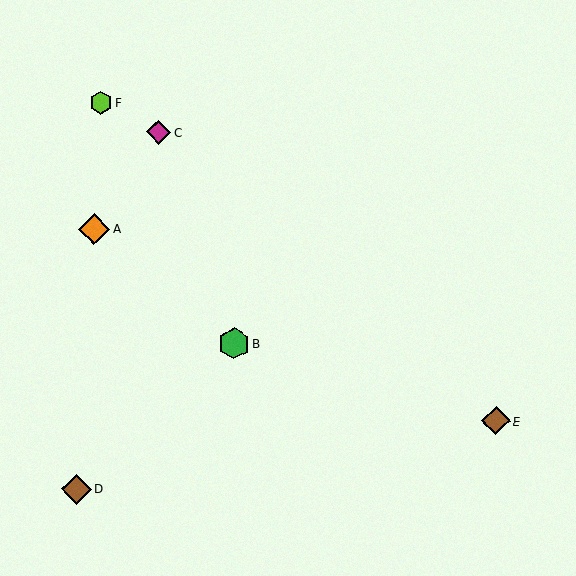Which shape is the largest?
The green hexagon (labeled B) is the largest.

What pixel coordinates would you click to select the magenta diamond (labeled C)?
Click at (159, 132) to select the magenta diamond C.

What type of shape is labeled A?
Shape A is an orange diamond.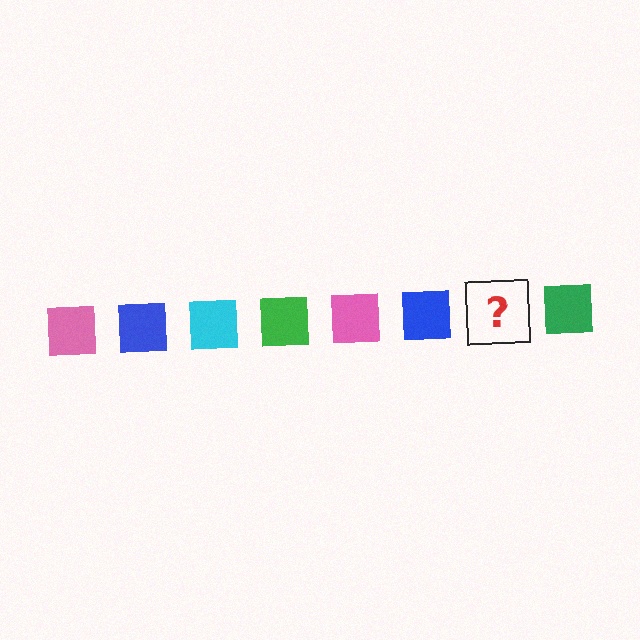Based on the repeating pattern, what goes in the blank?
The blank should be a cyan square.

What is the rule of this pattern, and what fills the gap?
The rule is that the pattern cycles through pink, blue, cyan, green squares. The gap should be filled with a cyan square.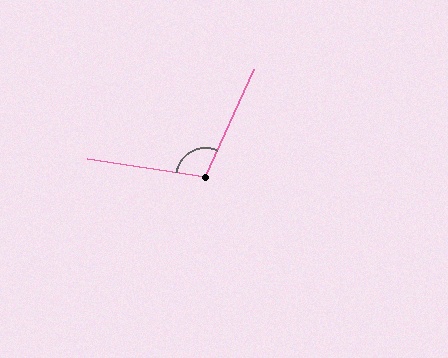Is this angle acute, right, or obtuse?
It is obtuse.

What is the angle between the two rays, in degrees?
Approximately 106 degrees.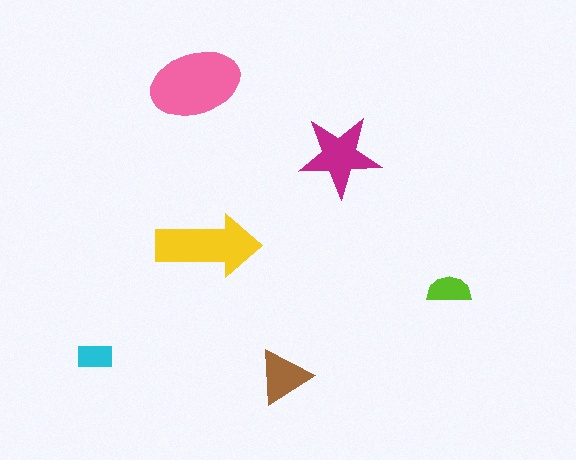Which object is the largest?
The pink ellipse.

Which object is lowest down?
The brown triangle is bottommost.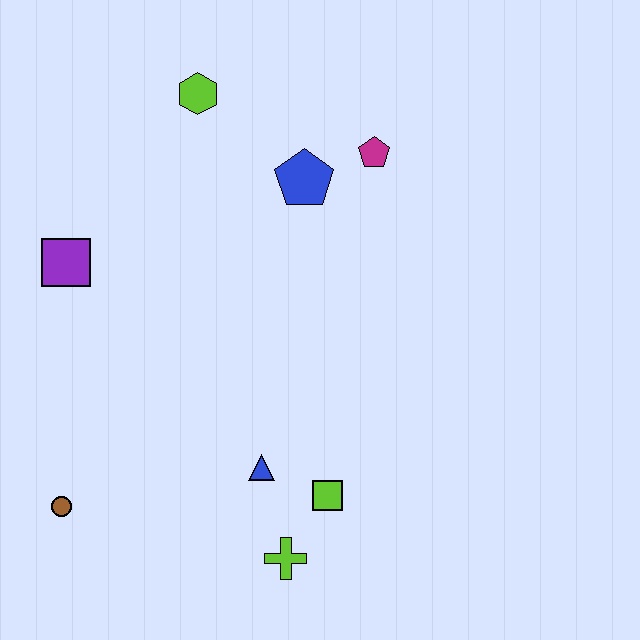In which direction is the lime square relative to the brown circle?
The lime square is to the right of the brown circle.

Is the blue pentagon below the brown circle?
No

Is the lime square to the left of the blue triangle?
No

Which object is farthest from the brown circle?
The magenta pentagon is farthest from the brown circle.